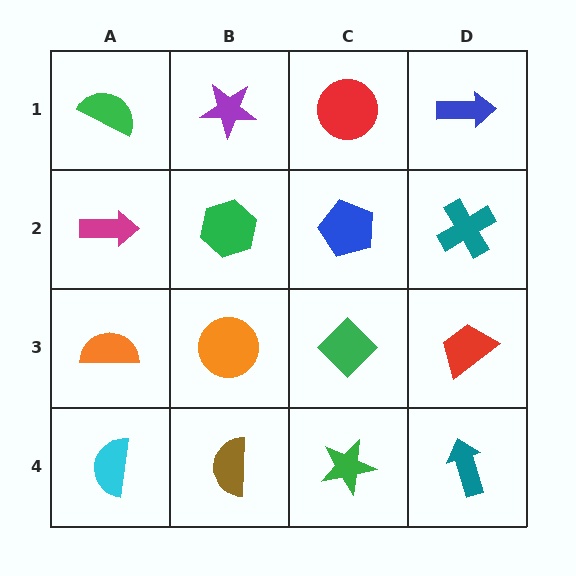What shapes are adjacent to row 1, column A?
A magenta arrow (row 2, column A), a purple star (row 1, column B).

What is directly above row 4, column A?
An orange semicircle.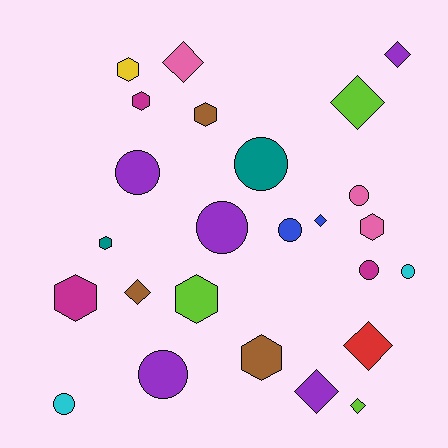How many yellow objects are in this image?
There is 1 yellow object.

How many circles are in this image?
There are 9 circles.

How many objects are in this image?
There are 25 objects.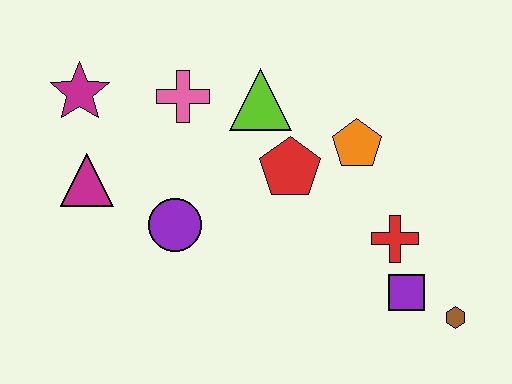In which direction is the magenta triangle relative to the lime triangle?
The magenta triangle is to the left of the lime triangle.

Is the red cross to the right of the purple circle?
Yes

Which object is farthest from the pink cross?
The brown hexagon is farthest from the pink cross.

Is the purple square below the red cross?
Yes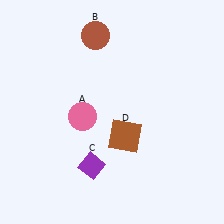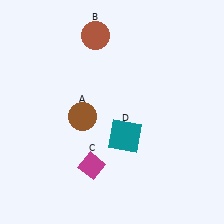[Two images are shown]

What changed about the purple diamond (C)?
In Image 1, C is purple. In Image 2, it changed to magenta.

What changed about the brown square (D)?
In Image 1, D is brown. In Image 2, it changed to teal.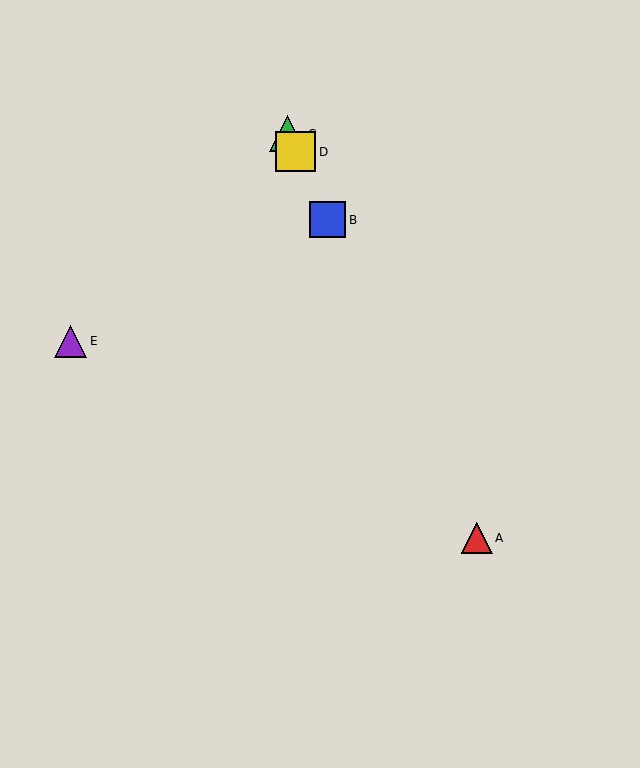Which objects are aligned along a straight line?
Objects A, B, C, D are aligned along a straight line.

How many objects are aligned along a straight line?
4 objects (A, B, C, D) are aligned along a straight line.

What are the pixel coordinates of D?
Object D is at (296, 152).